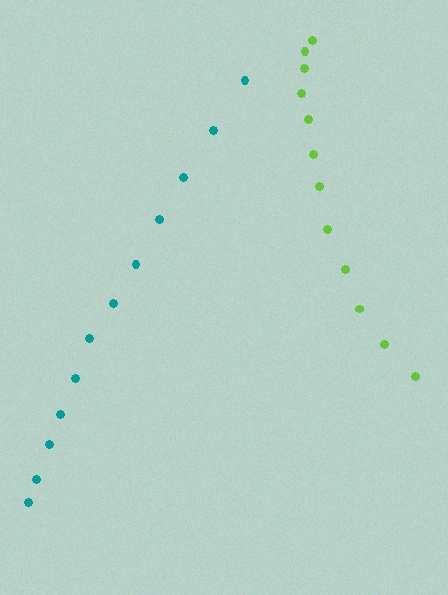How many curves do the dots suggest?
There are 2 distinct paths.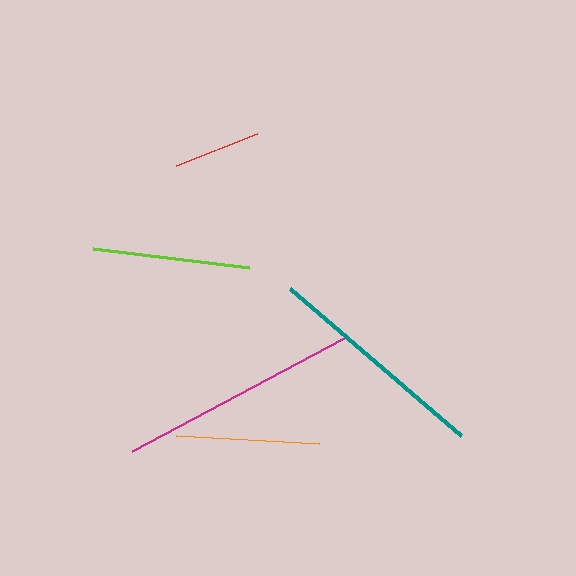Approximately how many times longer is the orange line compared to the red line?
The orange line is approximately 1.6 times the length of the red line.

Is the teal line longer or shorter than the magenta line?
The magenta line is longer than the teal line.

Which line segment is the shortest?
The red line is the shortest at approximately 87 pixels.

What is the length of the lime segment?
The lime segment is approximately 156 pixels long.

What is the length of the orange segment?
The orange segment is approximately 143 pixels long.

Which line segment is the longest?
The magenta line is the longest at approximately 240 pixels.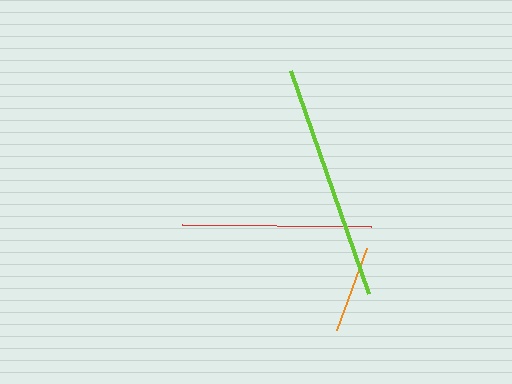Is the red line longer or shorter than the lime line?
The lime line is longer than the red line.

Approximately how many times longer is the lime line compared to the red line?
The lime line is approximately 1.3 times the length of the red line.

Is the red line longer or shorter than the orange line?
The red line is longer than the orange line.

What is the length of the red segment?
The red segment is approximately 189 pixels long.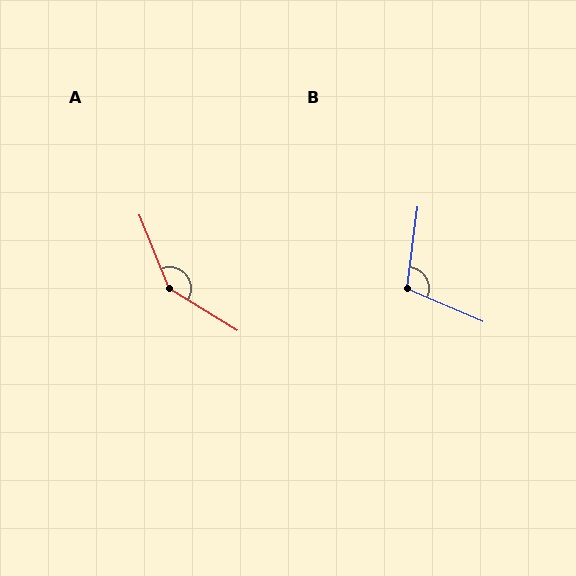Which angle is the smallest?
B, at approximately 106 degrees.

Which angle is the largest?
A, at approximately 144 degrees.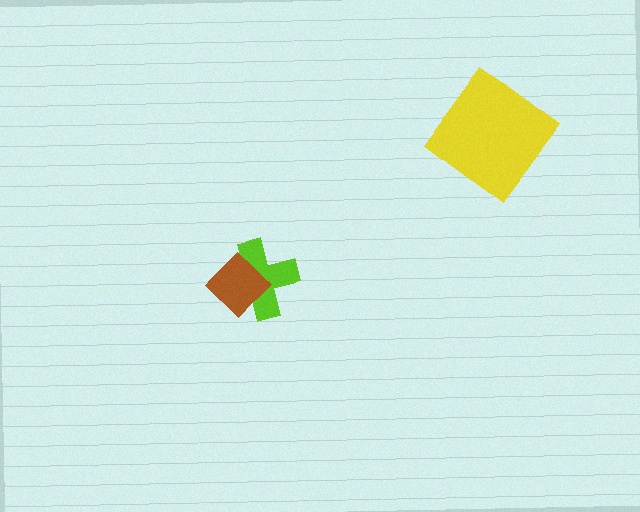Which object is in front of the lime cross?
The brown diamond is in front of the lime cross.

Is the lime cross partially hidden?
Yes, it is partially covered by another shape.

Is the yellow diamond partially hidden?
No, no other shape covers it.